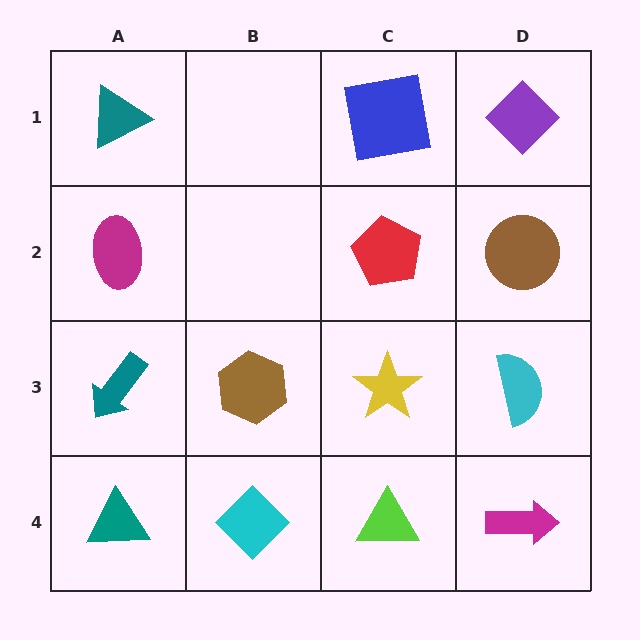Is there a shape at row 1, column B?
No, that cell is empty.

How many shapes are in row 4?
4 shapes.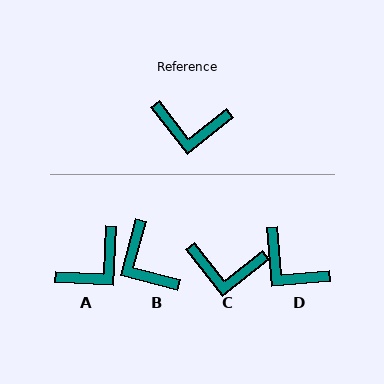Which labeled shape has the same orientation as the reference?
C.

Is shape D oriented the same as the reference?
No, it is off by about 33 degrees.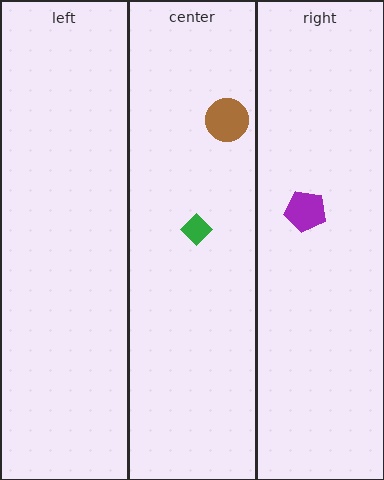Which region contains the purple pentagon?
The right region.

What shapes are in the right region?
The purple pentagon.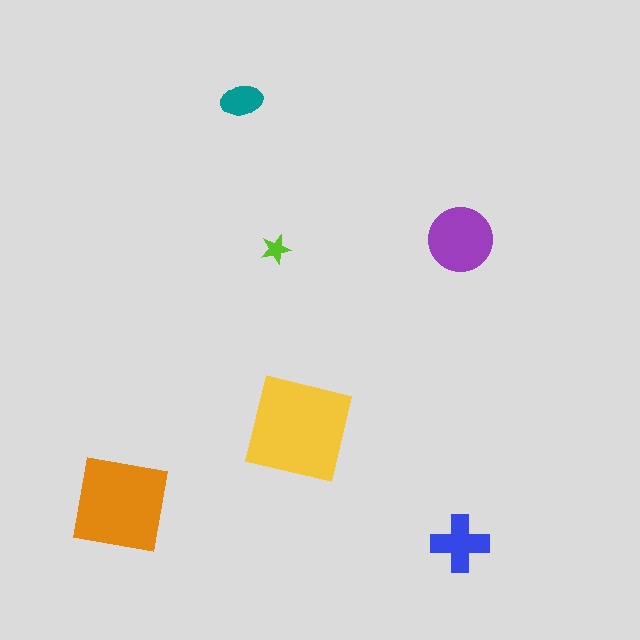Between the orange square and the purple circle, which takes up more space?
The orange square.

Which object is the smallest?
The lime star.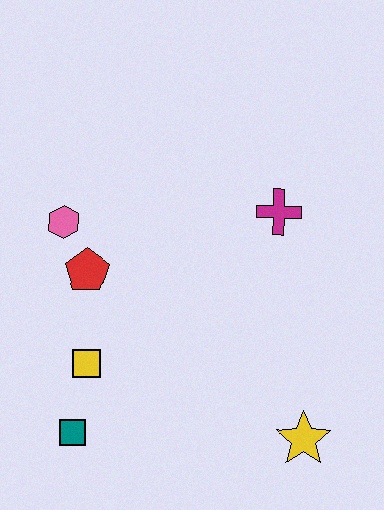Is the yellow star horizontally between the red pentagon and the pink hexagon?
No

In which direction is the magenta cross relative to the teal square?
The magenta cross is above the teal square.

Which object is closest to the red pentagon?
The pink hexagon is closest to the red pentagon.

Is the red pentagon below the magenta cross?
Yes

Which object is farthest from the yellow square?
The magenta cross is farthest from the yellow square.